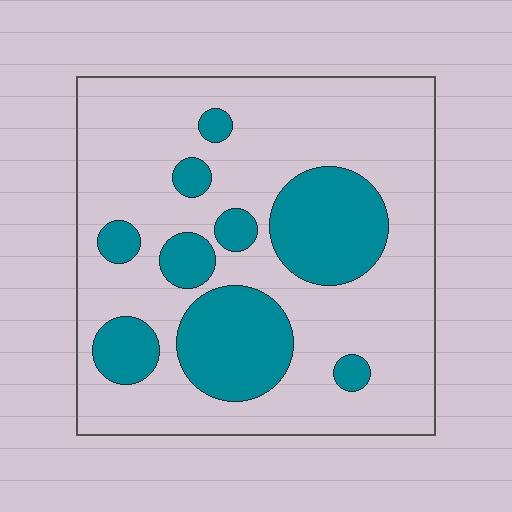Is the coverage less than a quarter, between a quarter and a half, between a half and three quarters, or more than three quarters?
Between a quarter and a half.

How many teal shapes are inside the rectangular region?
9.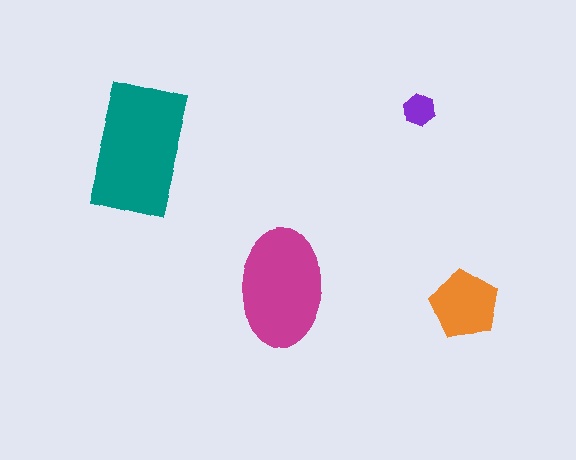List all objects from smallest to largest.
The purple hexagon, the orange pentagon, the magenta ellipse, the teal rectangle.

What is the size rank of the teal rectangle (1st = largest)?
1st.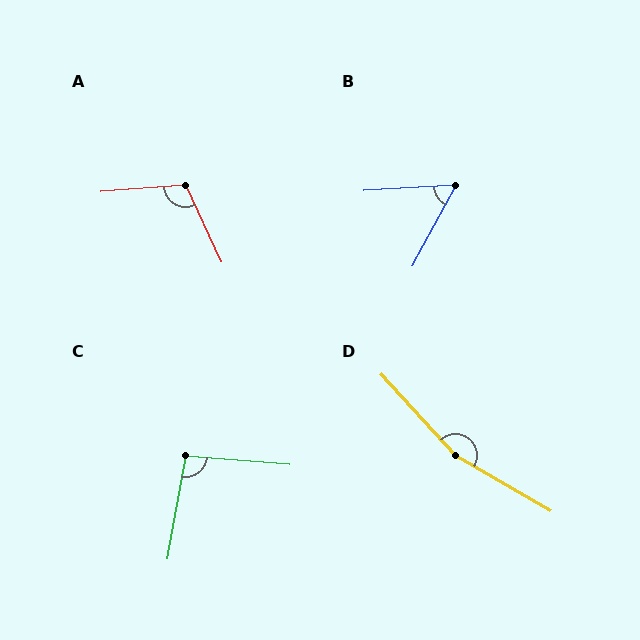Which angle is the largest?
D, at approximately 162 degrees.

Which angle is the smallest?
B, at approximately 58 degrees.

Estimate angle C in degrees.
Approximately 95 degrees.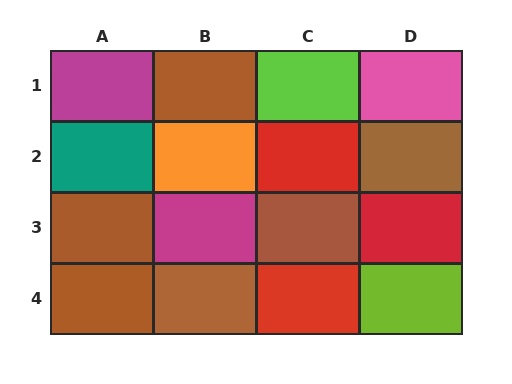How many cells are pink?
1 cell is pink.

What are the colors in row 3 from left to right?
Brown, magenta, brown, red.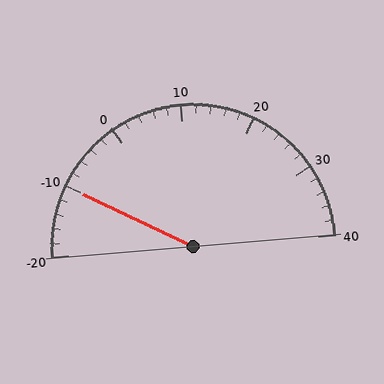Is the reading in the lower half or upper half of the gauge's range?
The reading is in the lower half of the range (-20 to 40).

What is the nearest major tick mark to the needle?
The nearest major tick mark is -10.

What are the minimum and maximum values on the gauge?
The gauge ranges from -20 to 40.